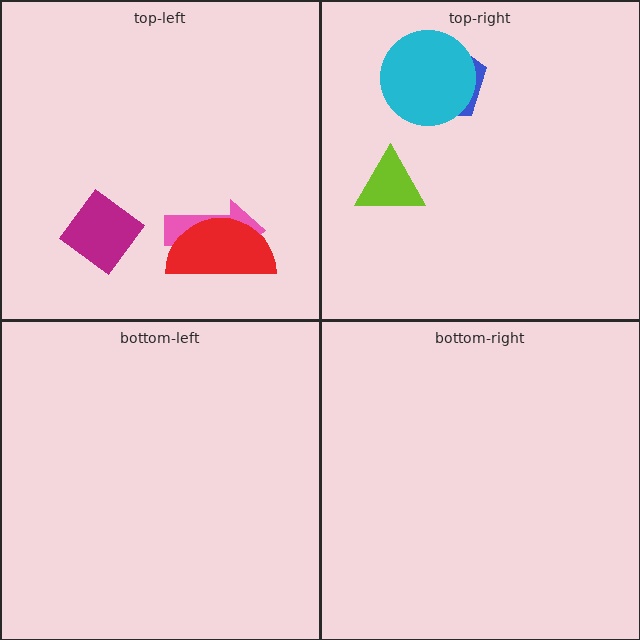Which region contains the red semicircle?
The top-left region.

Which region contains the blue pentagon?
The top-right region.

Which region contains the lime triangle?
The top-right region.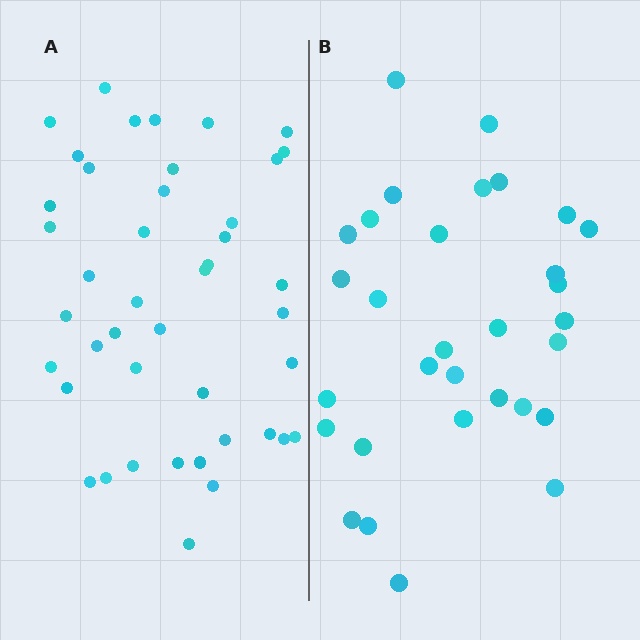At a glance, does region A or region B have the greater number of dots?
Region A (the left region) has more dots.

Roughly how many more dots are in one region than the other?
Region A has roughly 12 or so more dots than region B.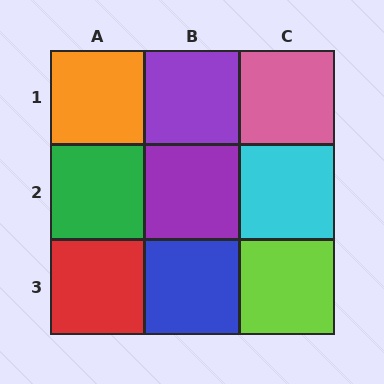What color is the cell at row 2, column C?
Cyan.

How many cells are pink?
1 cell is pink.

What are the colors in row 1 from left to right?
Orange, purple, pink.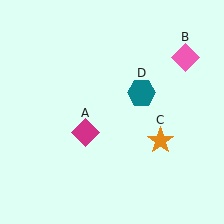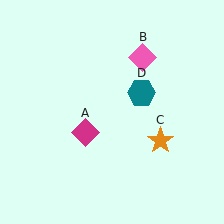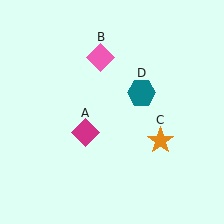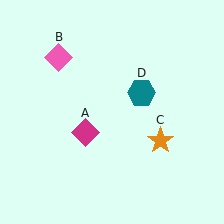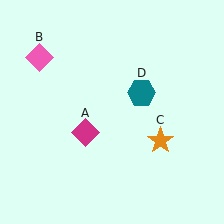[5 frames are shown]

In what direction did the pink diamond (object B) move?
The pink diamond (object B) moved left.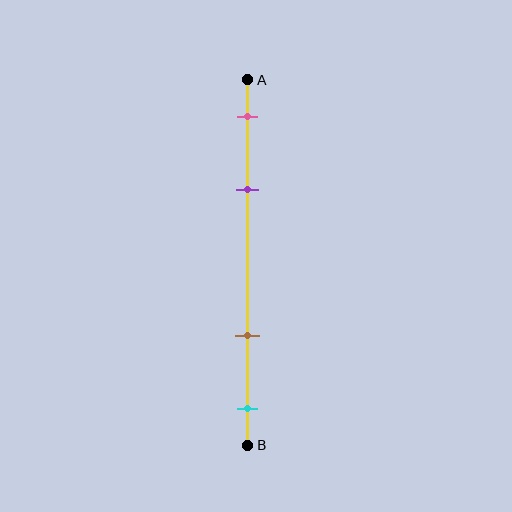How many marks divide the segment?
There are 4 marks dividing the segment.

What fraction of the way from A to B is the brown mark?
The brown mark is approximately 70% (0.7) of the way from A to B.